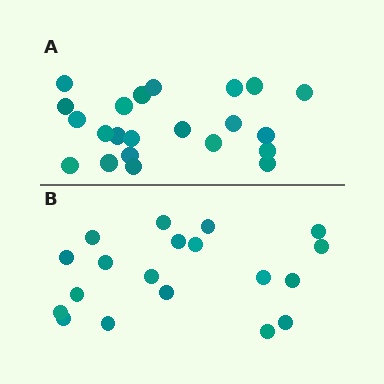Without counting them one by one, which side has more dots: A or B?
Region A (the top region) has more dots.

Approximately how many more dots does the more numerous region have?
Region A has just a few more — roughly 2 or 3 more dots than region B.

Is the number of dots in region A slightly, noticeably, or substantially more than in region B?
Region A has only slightly more — the two regions are fairly close. The ratio is roughly 1.2 to 1.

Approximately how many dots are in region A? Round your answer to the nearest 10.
About 20 dots. (The exact count is 22, which rounds to 20.)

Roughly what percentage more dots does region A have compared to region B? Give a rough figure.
About 15% more.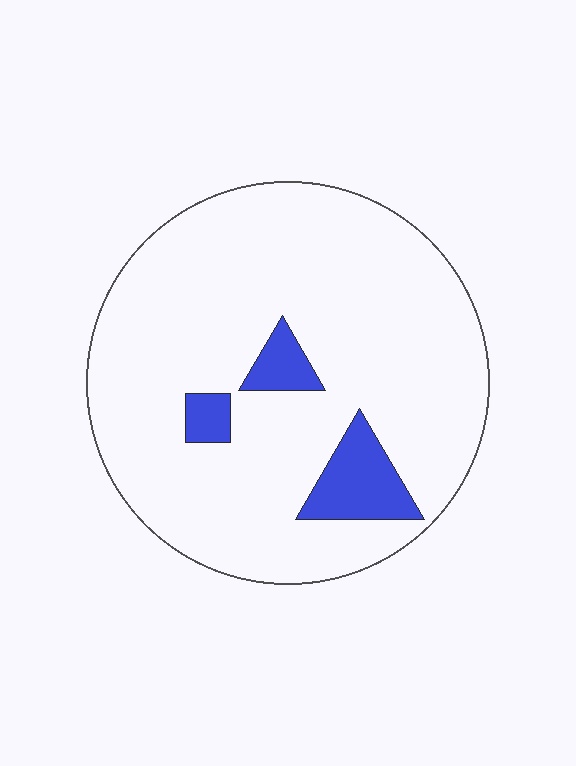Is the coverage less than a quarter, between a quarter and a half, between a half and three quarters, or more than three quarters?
Less than a quarter.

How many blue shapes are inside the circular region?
3.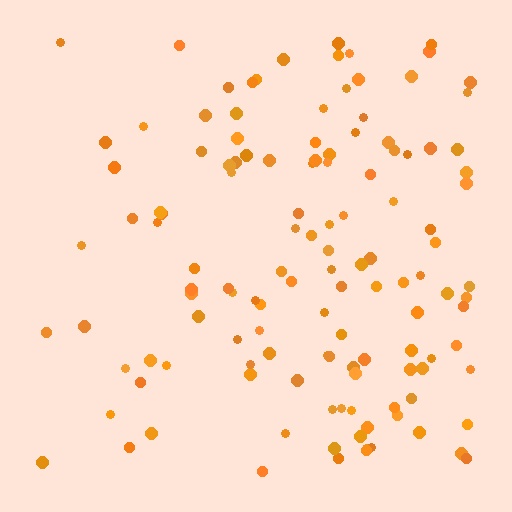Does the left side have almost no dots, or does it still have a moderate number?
Still a moderate number, just noticeably fewer than the right.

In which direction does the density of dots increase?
From left to right, with the right side densest.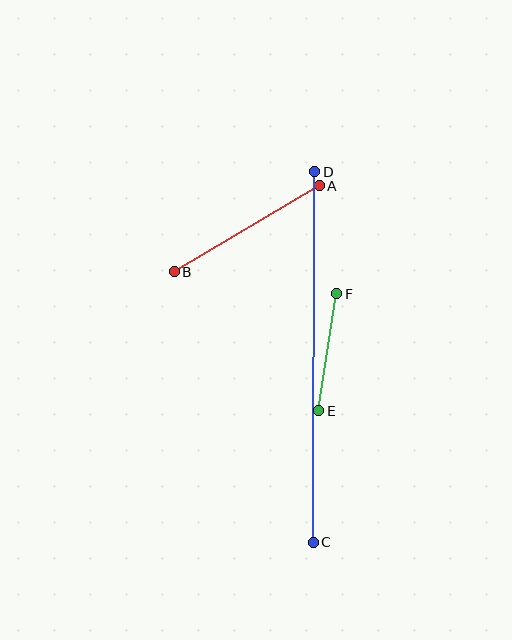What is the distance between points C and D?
The distance is approximately 370 pixels.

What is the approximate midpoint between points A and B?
The midpoint is at approximately (247, 229) pixels.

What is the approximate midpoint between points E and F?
The midpoint is at approximately (328, 352) pixels.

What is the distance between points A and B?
The distance is approximately 169 pixels.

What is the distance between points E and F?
The distance is approximately 119 pixels.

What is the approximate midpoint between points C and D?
The midpoint is at approximately (314, 357) pixels.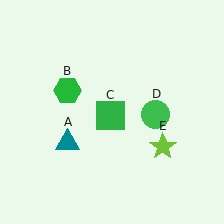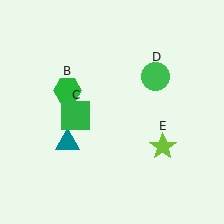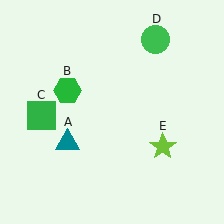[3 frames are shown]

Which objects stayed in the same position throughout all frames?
Teal triangle (object A) and green hexagon (object B) and lime star (object E) remained stationary.